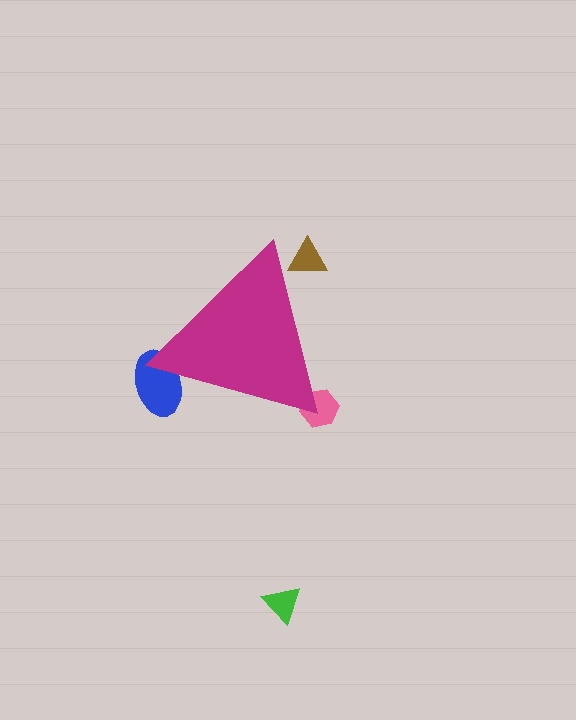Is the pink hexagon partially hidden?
Yes, the pink hexagon is partially hidden behind the magenta triangle.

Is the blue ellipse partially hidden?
Yes, the blue ellipse is partially hidden behind the magenta triangle.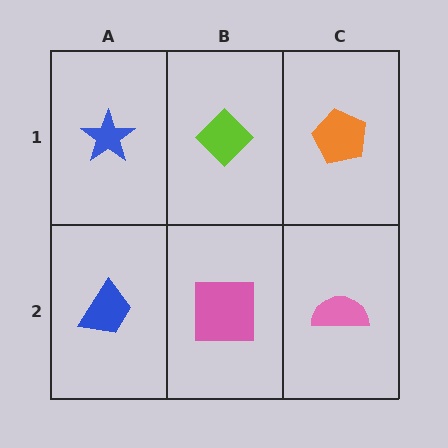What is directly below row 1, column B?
A pink square.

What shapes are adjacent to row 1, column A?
A blue trapezoid (row 2, column A), a lime diamond (row 1, column B).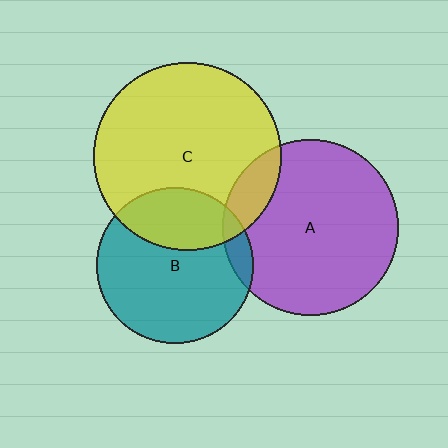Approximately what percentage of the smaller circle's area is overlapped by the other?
Approximately 30%.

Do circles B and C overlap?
Yes.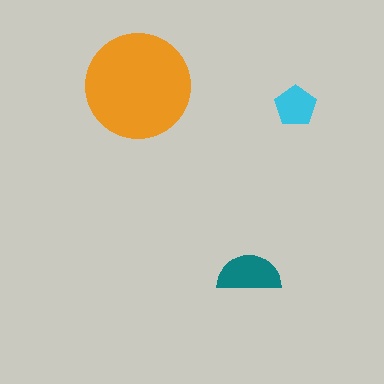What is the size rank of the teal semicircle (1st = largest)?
2nd.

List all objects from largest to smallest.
The orange circle, the teal semicircle, the cyan pentagon.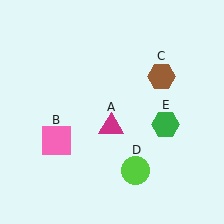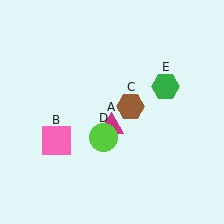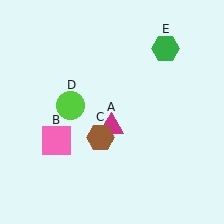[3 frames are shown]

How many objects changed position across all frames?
3 objects changed position: brown hexagon (object C), lime circle (object D), green hexagon (object E).